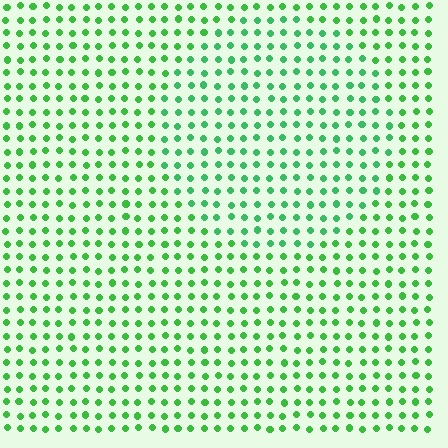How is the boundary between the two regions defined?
The boundary is defined purely by a slight shift in hue (about 17 degrees). Spacing, size, and orientation are identical on both sides.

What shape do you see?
I see a circle.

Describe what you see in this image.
The image is filled with small green elements in a uniform arrangement. A circle-shaped region is visible where the elements are tinted to a slightly different hue, forming a subtle color boundary.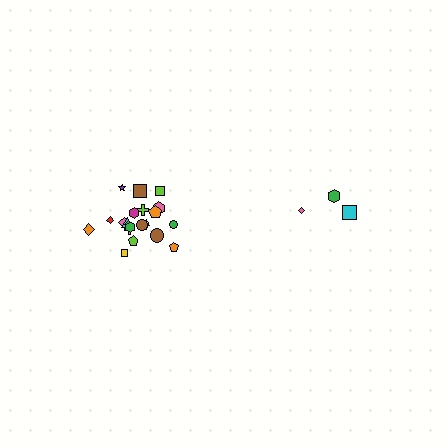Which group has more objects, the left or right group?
The left group.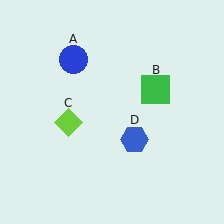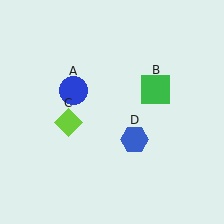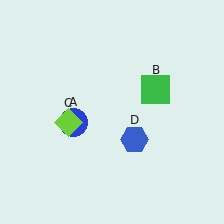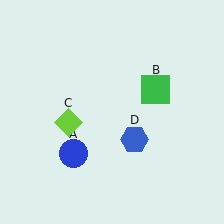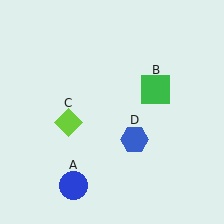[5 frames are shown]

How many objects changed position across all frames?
1 object changed position: blue circle (object A).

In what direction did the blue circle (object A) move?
The blue circle (object A) moved down.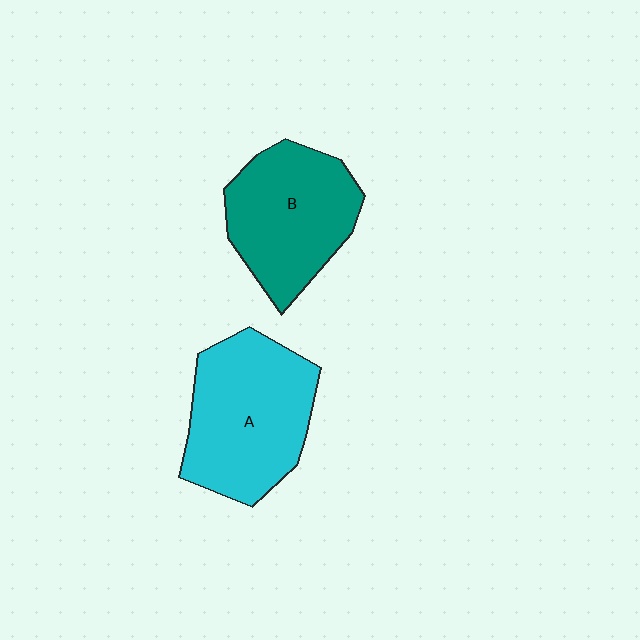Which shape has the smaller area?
Shape B (teal).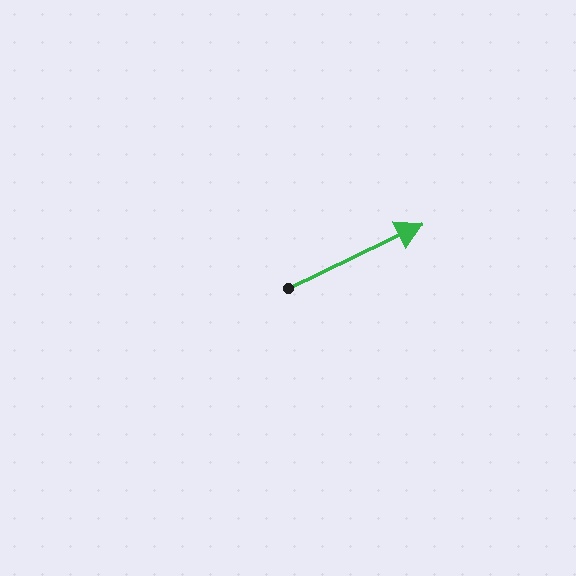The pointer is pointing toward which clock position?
Roughly 2 o'clock.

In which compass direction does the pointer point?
Northeast.